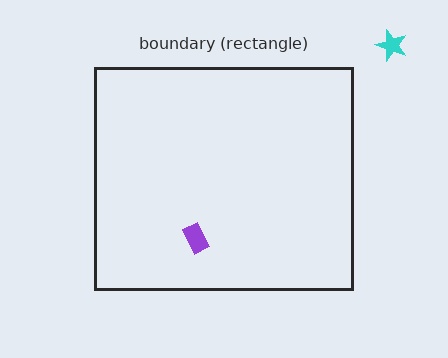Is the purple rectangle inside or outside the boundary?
Inside.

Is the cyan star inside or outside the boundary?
Outside.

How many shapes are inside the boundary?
1 inside, 1 outside.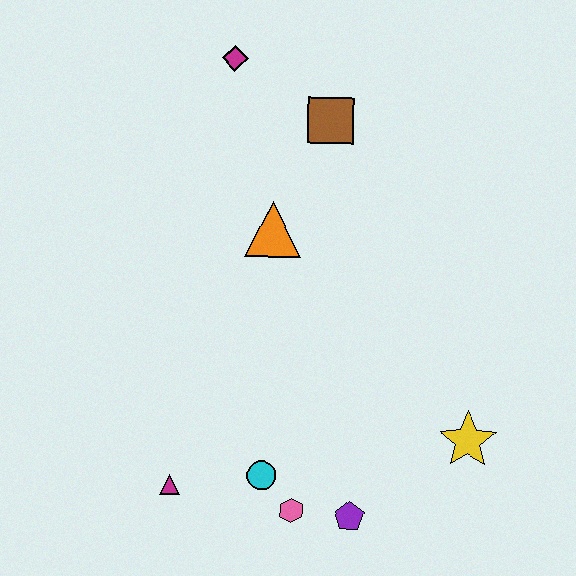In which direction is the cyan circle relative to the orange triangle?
The cyan circle is below the orange triangle.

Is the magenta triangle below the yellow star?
Yes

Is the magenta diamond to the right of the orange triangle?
No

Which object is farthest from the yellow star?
The magenta diamond is farthest from the yellow star.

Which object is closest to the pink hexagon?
The cyan circle is closest to the pink hexagon.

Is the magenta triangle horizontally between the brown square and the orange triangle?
No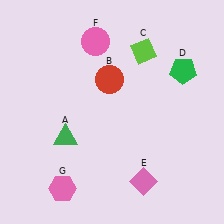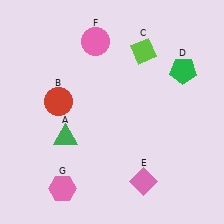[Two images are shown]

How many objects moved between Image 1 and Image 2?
1 object moved between the two images.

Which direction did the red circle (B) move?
The red circle (B) moved left.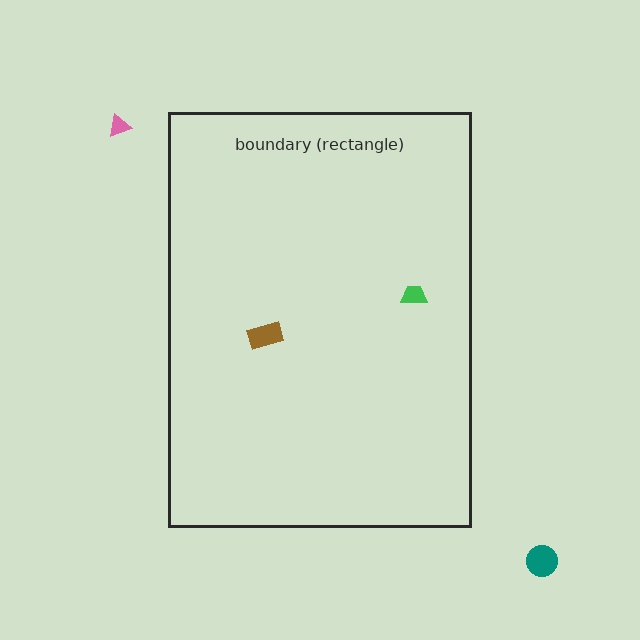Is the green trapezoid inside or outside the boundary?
Inside.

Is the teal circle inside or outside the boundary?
Outside.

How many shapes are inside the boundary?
2 inside, 2 outside.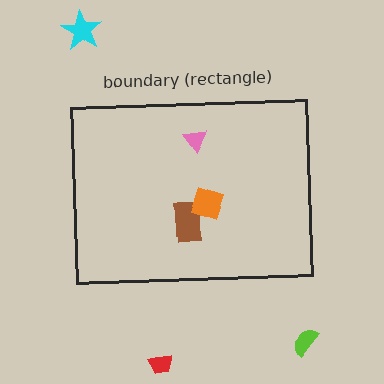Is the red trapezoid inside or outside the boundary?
Outside.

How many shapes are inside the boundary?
3 inside, 3 outside.